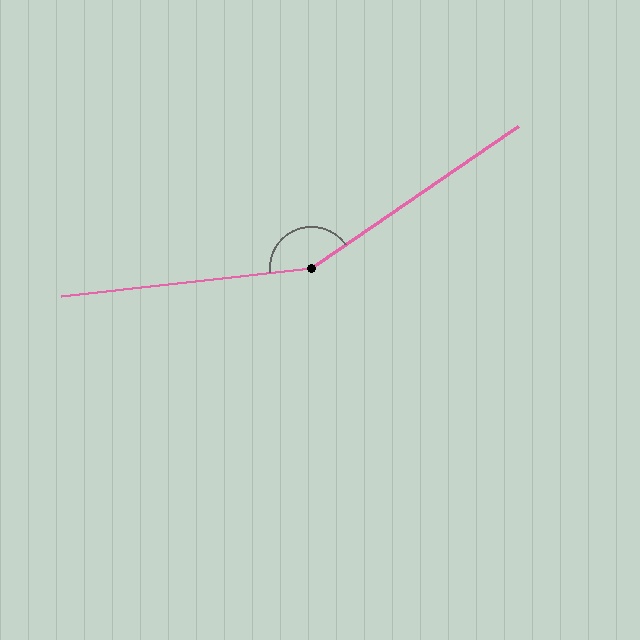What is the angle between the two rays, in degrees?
Approximately 152 degrees.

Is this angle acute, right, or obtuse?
It is obtuse.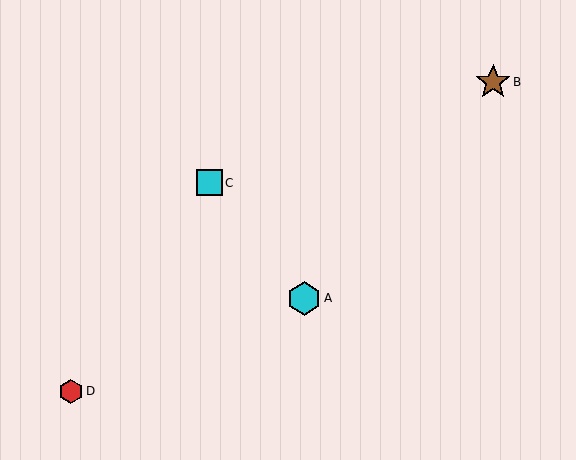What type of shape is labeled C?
Shape C is a cyan square.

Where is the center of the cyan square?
The center of the cyan square is at (210, 183).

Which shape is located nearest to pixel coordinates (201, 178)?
The cyan square (labeled C) at (210, 183) is nearest to that location.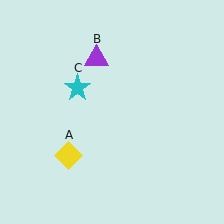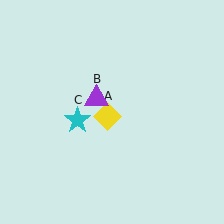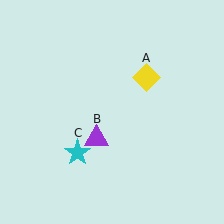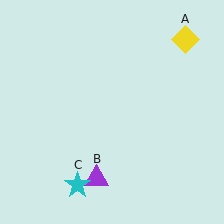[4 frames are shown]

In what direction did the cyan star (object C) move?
The cyan star (object C) moved down.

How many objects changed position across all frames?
3 objects changed position: yellow diamond (object A), purple triangle (object B), cyan star (object C).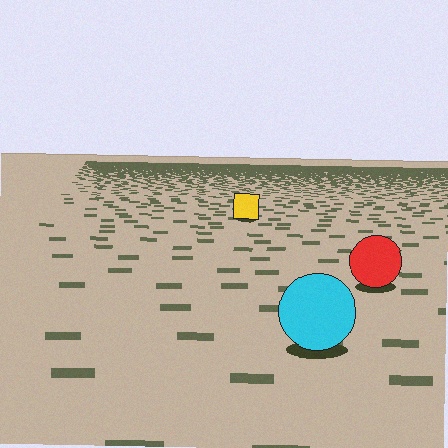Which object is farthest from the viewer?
The yellow square is farthest from the viewer. It appears smaller and the ground texture around it is denser.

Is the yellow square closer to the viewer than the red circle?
No. The red circle is closer — you can tell from the texture gradient: the ground texture is coarser near it.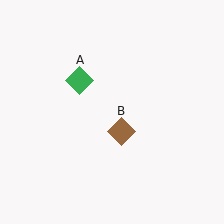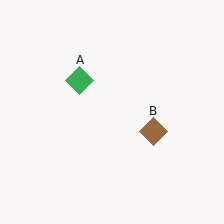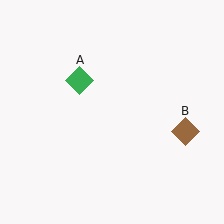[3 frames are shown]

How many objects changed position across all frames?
1 object changed position: brown diamond (object B).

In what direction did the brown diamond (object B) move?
The brown diamond (object B) moved right.